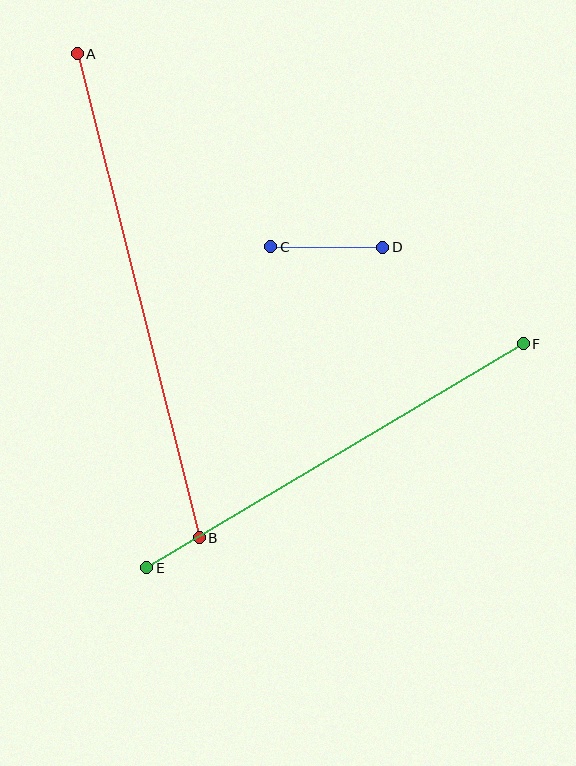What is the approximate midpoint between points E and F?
The midpoint is at approximately (335, 456) pixels.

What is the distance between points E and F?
The distance is approximately 438 pixels.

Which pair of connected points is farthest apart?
Points A and B are farthest apart.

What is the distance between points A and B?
The distance is approximately 499 pixels.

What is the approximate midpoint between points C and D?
The midpoint is at approximately (327, 247) pixels.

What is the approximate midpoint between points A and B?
The midpoint is at approximately (138, 296) pixels.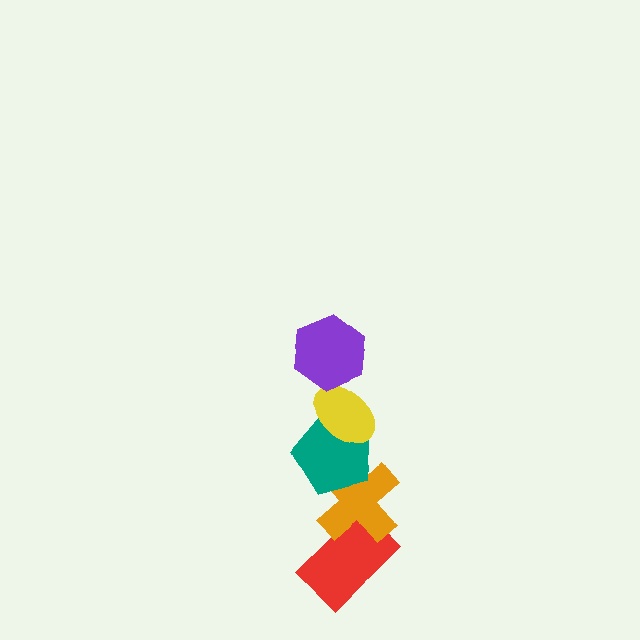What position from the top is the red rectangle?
The red rectangle is 5th from the top.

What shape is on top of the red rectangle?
The orange cross is on top of the red rectangle.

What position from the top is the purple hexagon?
The purple hexagon is 1st from the top.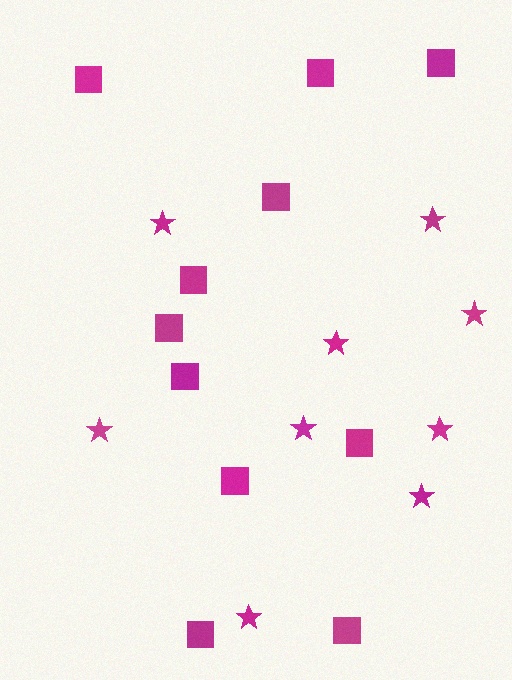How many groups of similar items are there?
There are 2 groups: one group of stars (9) and one group of squares (11).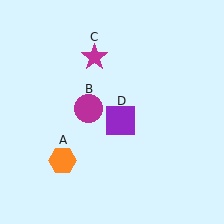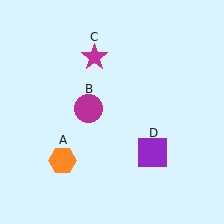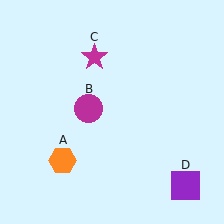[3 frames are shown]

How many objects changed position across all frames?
1 object changed position: purple square (object D).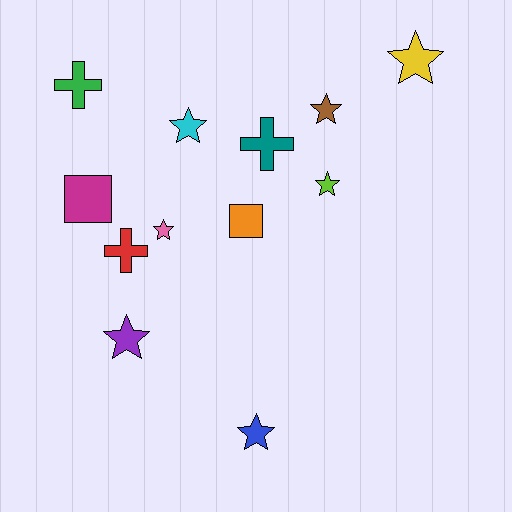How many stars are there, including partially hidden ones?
There are 7 stars.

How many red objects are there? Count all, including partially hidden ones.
There is 1 red object.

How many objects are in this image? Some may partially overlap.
There are 12 objects.